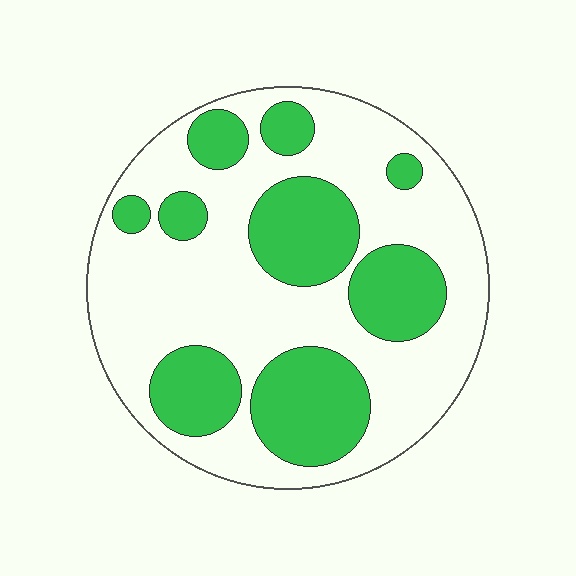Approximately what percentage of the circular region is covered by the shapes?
Approximately 35%.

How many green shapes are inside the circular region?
9.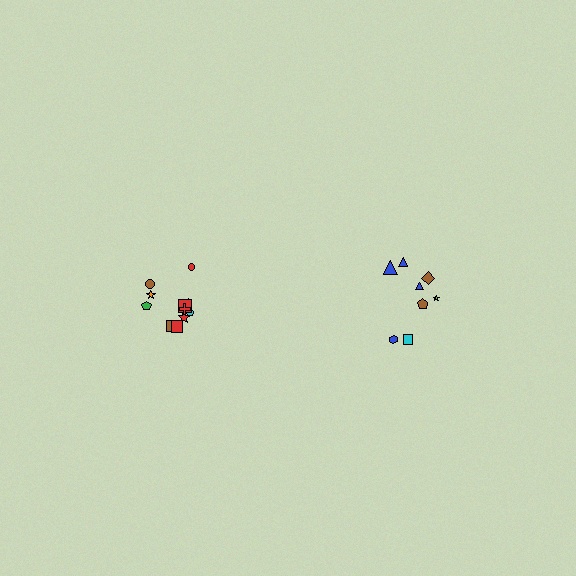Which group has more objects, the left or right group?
The left group.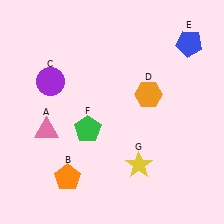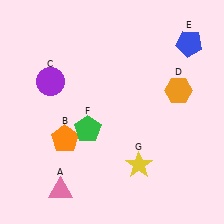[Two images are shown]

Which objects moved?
The objects that moved are: the pink triangle (A), the orange pentagon (B), the orange hexagon (D).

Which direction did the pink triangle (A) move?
The pink triangle (A) moved down.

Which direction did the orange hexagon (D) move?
The orange hexagon (D) moved right.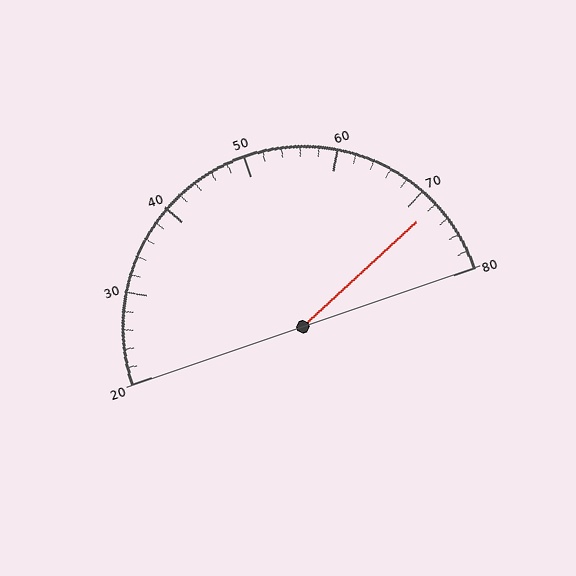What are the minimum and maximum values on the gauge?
The gauge ranges from 20 to 80.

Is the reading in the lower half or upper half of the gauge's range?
The reading is in the upper half of the range (20 to 80).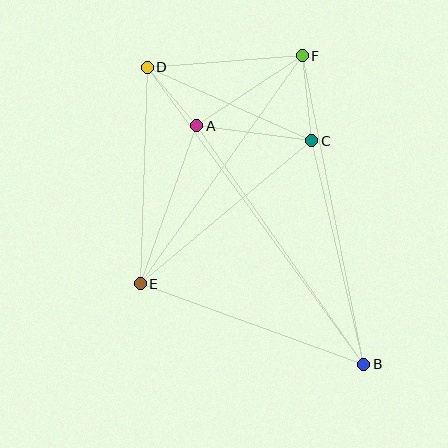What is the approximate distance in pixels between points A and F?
The distance between A and F is approximately 127 pixels.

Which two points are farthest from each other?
Points B and D are farthest from each other.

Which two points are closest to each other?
Points A and D are closest to each other.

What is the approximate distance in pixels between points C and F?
The distance between C and F is approximately 85 pixels.